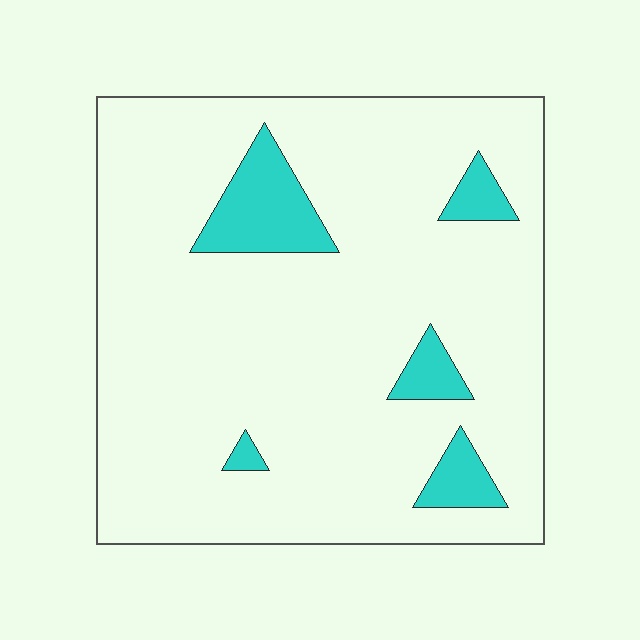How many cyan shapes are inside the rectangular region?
5.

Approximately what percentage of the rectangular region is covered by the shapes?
Approximately 10%.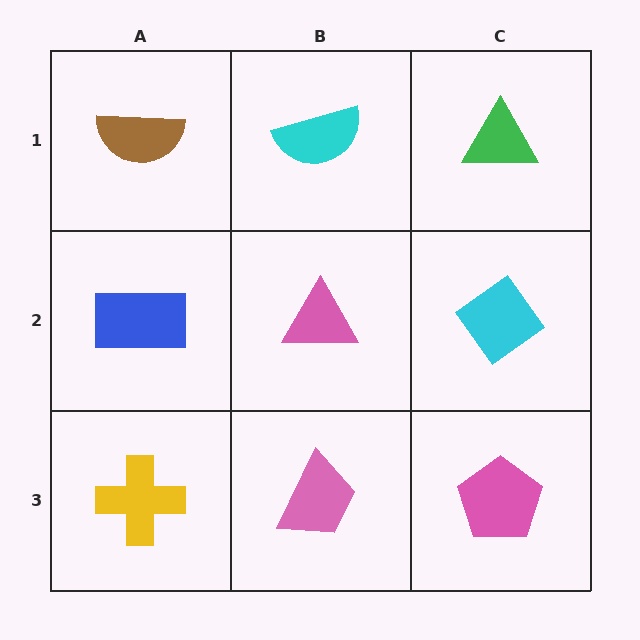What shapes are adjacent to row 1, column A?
A blue rectangle (row 2, column A), a cyan semicircle (row 1, column B).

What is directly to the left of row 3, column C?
A pink trapezoid.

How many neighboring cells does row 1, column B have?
3.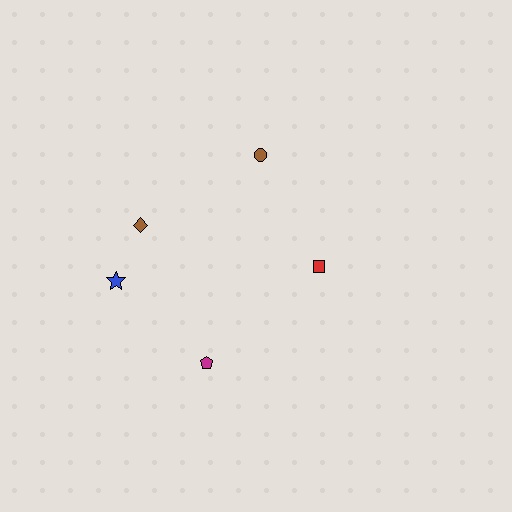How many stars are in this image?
There is 1 star.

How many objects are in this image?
There are 5 objects.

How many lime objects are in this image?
There are no lime objects.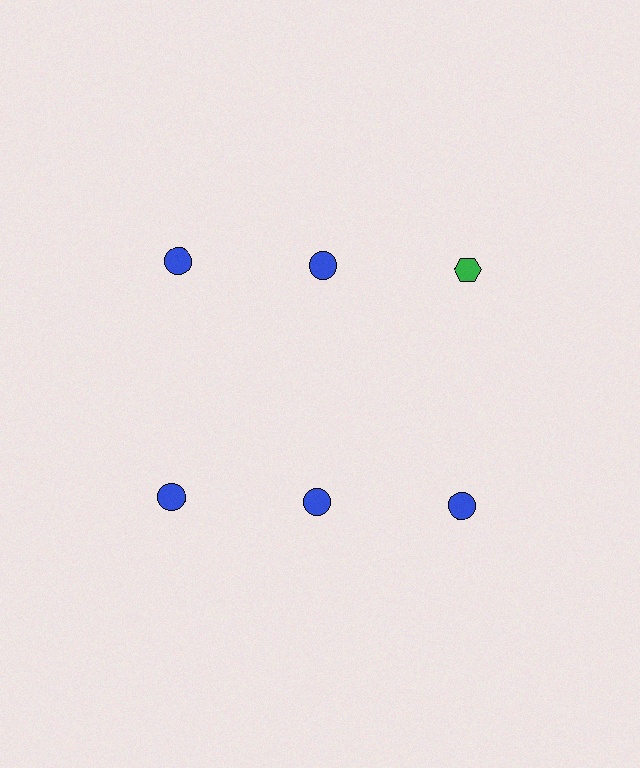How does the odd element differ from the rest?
It differs in both color (green instead of blue) and shape (hexagon instead of circle).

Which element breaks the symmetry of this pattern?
The green hexagon in the top row, center column breaks the symmetry. All other shapes are blue circles.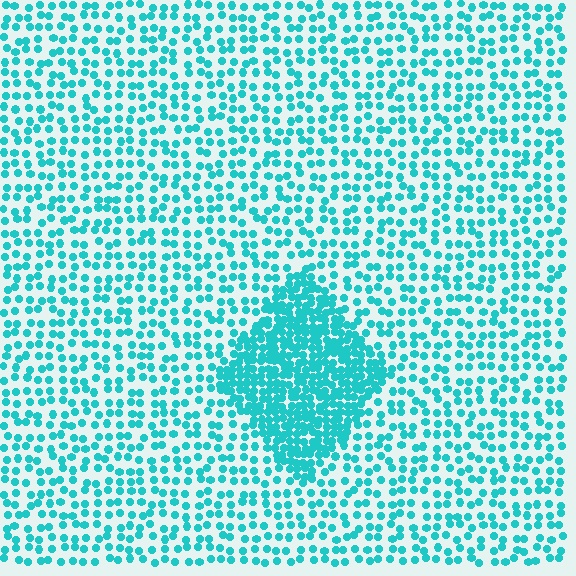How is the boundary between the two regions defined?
The boundary is defined by a change in element density (approximately 2.5x ratio). All elements are the same color, size, and shape.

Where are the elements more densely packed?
The elements are more densely packed inside the diamond boundary.